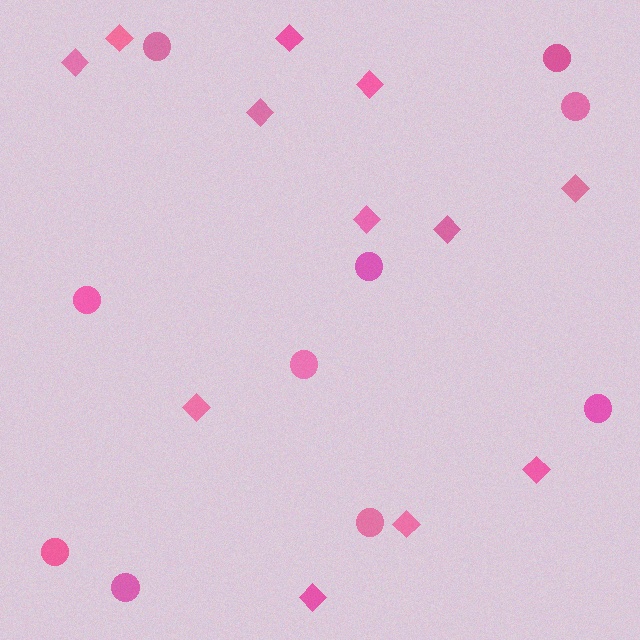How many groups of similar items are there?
There are 2 groups: one group of circles (10) and one group of diamonds (12).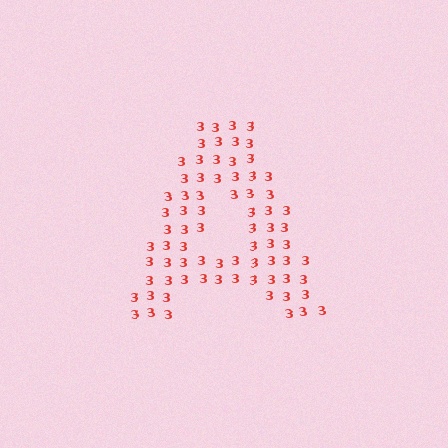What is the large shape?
The large shape is the letter A.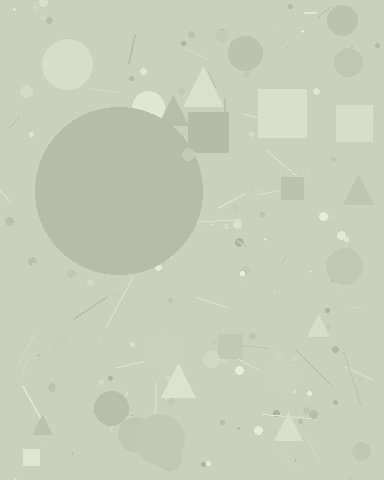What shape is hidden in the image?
A circle is hidden in the image.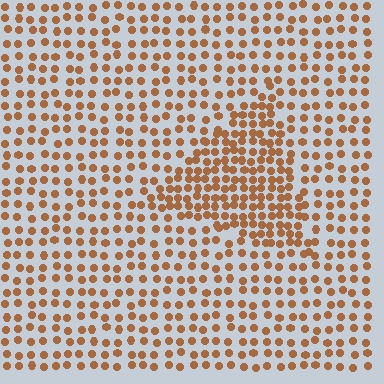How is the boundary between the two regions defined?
The boundary is defined by a change in element density (approximately 1.8x ratio). All elements are the same color, size, and shape.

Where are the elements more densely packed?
The elements are more densely packed inside the triangle boundary.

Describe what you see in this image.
The image contains small brown elements arranged at two different densities. A triangle-shaped region is visible where the elements are more densely packed than the surrounding area.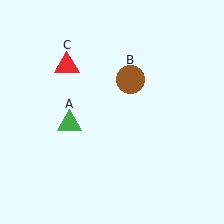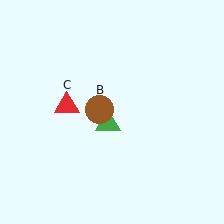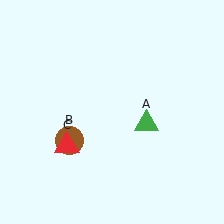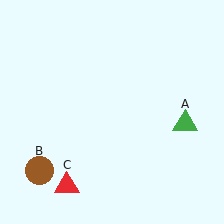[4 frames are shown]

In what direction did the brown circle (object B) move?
The brown circle (object B) moved down and to the left.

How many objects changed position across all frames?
3 objects changed position: green triangle (object A), brown circle (object B), red triangle (object C).